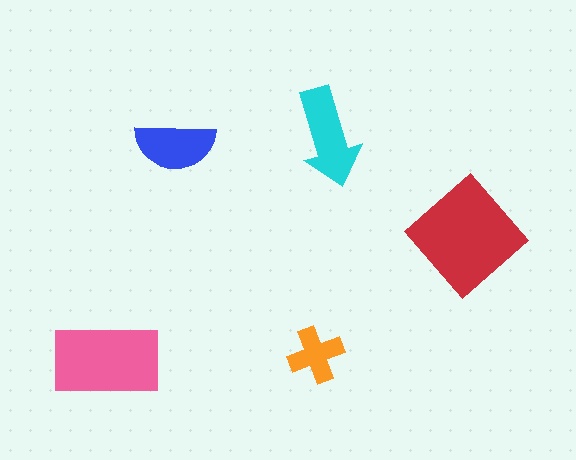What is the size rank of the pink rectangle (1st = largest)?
2nd.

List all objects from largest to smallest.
The red diamond, the pink rectangle, the cyan arrow, the blue semicircle, the orange cross.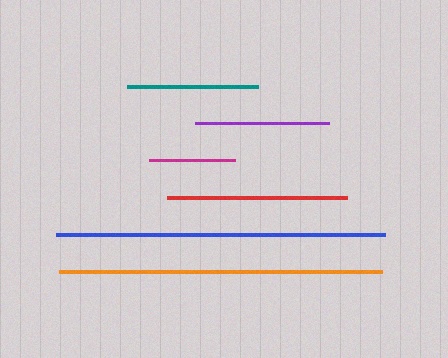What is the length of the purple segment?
The purple segment is approximately 133 pixels long.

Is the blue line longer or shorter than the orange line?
The blue line is longer than the orange line.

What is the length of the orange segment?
The orange segment is approximately 323 pixels long.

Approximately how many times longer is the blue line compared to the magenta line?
The blue line is approximately 3.8 times the length of the magenta line.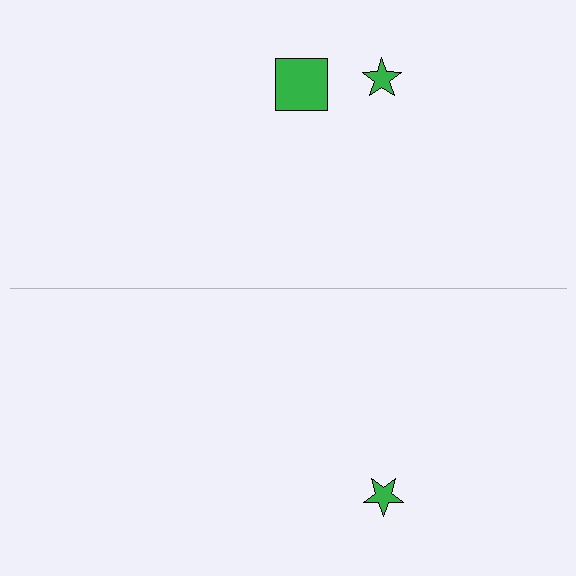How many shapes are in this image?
There are 3 shapes in this image.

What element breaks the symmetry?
A green square is missing from the bottom side.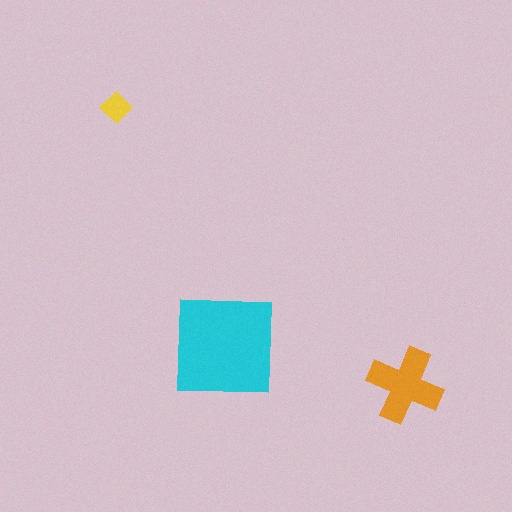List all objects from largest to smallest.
The cyan square, the orange cross, the yellow diamond.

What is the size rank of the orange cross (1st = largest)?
2nd.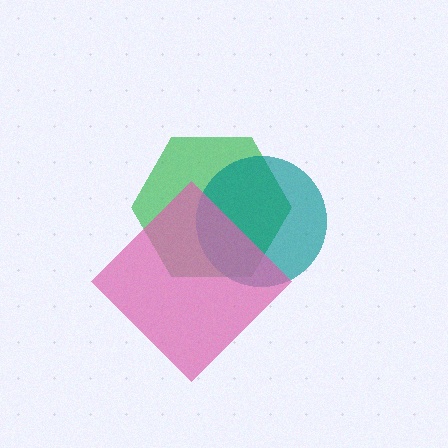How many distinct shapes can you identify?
There are 3 distinct shapes: a green hexagon, a teal circle, a pink diamond.